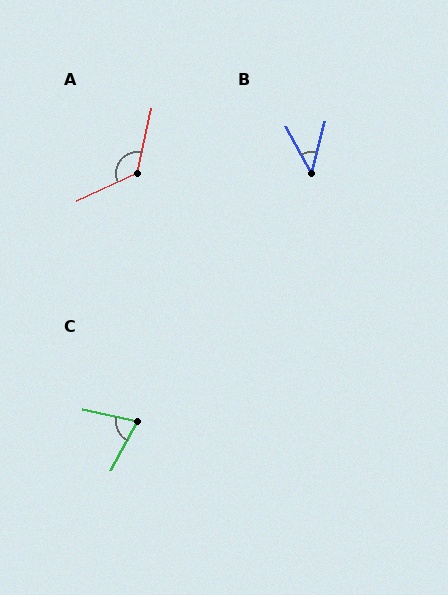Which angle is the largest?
A, at approximately 127 degrees.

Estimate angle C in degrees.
Approximately 74 degrees.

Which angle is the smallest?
B, at approximately 42 degrees.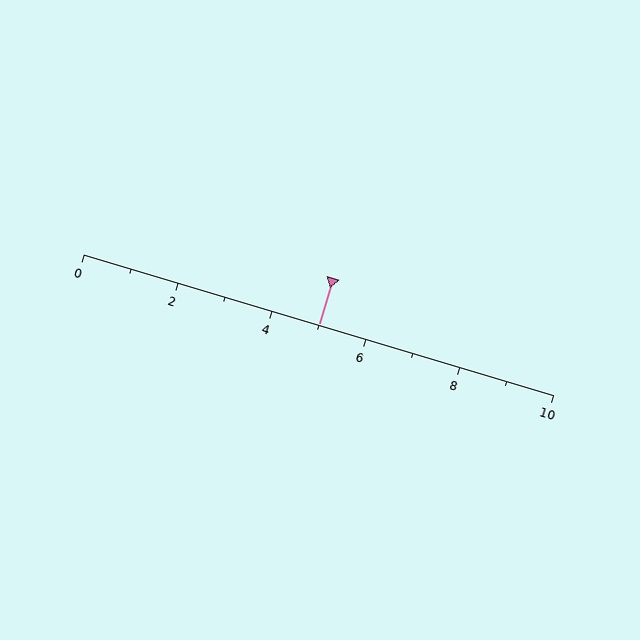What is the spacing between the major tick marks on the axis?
The major ticks are spaced 2 apart.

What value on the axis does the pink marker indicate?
The marker indicates approximately 5.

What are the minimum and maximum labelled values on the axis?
The axis runs from 0 to 10.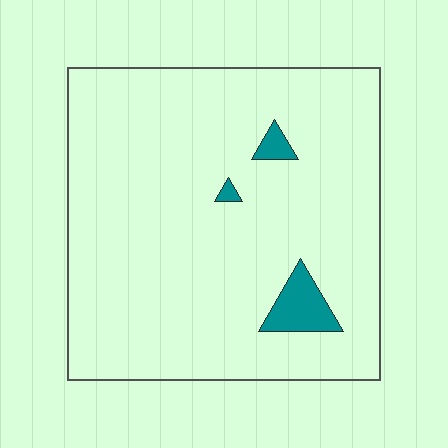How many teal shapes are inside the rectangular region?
3.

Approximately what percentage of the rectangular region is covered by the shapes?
Approximately 5%.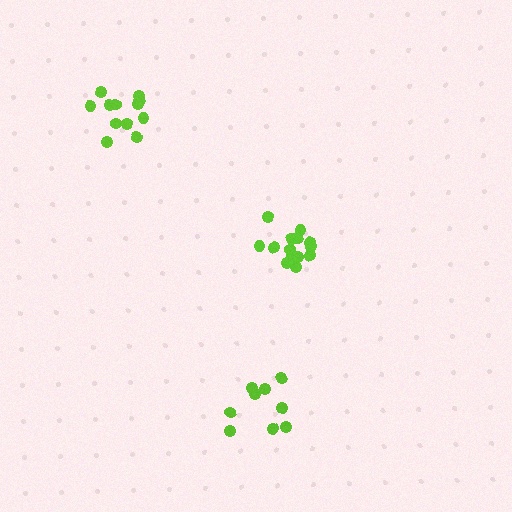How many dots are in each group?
Group 1: 15 dots, Group 2: 9 dots, Group 3: 12 dots (36 total).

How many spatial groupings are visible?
There are 3 spatial groupings.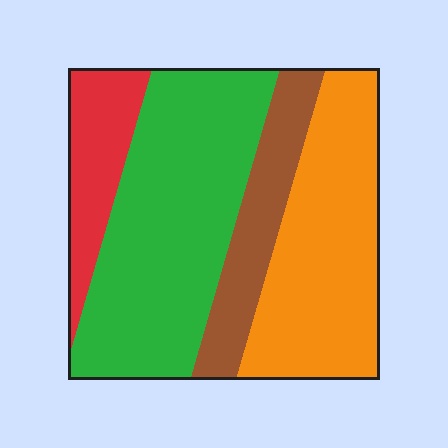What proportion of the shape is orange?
Orange takes up about one third (1/3) of the shape.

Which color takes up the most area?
Green, at roughly 40%.